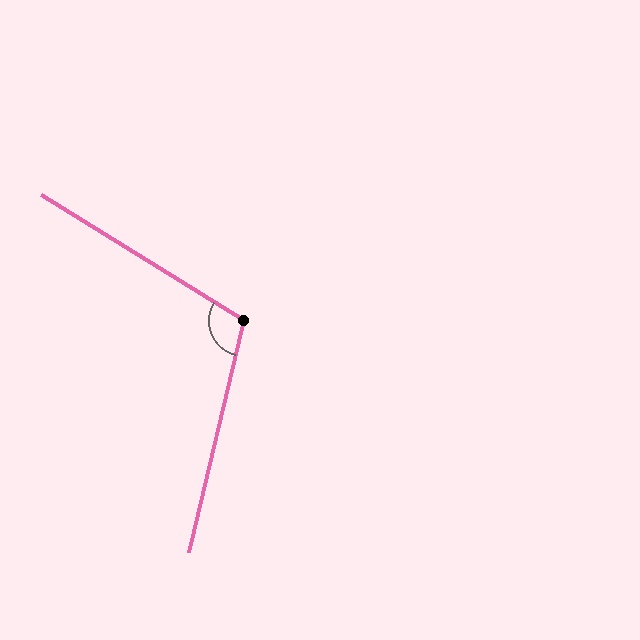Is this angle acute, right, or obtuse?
It is obtuse.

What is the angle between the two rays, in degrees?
Approximately 108 degrees.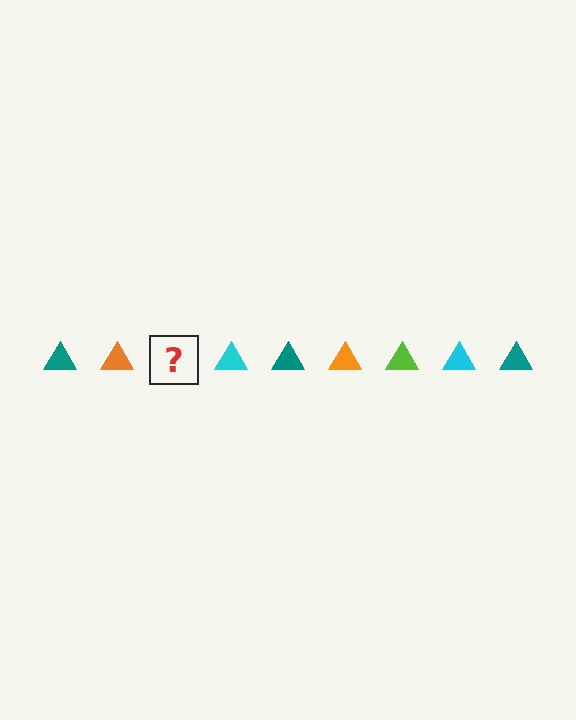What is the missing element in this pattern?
The missing element is a lime triangle.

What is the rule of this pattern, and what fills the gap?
The rule is that the pattern cycles through teal, orange, lime, cyan triangles. The gap should be filled with a lime triangle.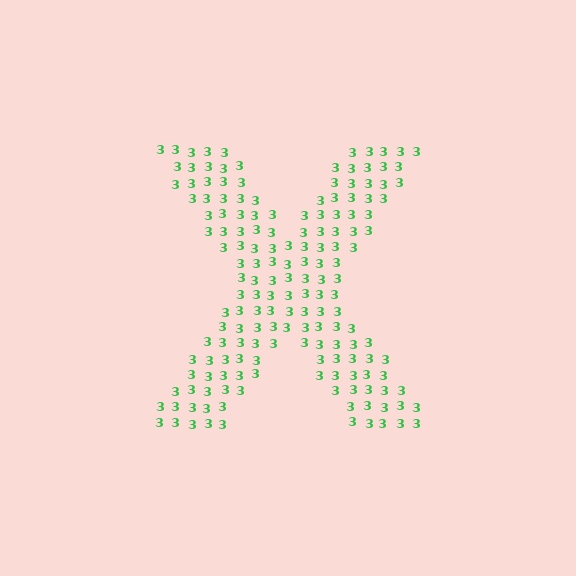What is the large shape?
The large shape is the letter X.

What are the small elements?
The small elements are digit 3's.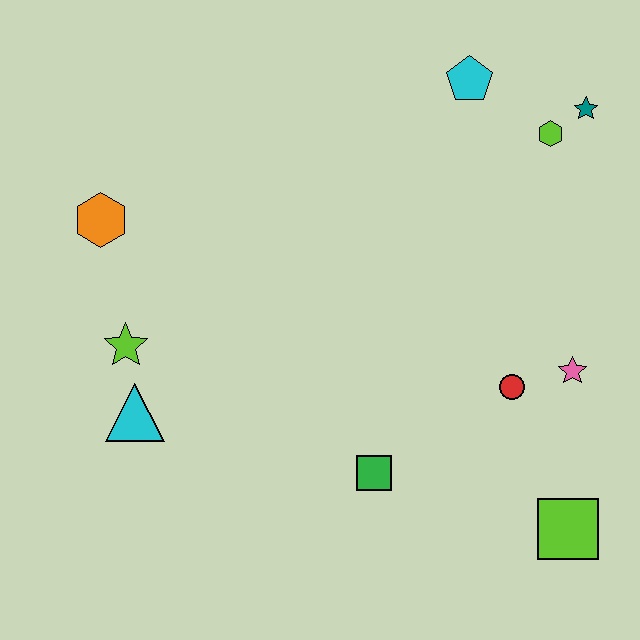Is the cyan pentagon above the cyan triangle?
Yes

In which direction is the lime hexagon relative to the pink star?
The lime hexagon is above the pink star.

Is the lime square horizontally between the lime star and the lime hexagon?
No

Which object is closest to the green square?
The red circle is closest to the green square.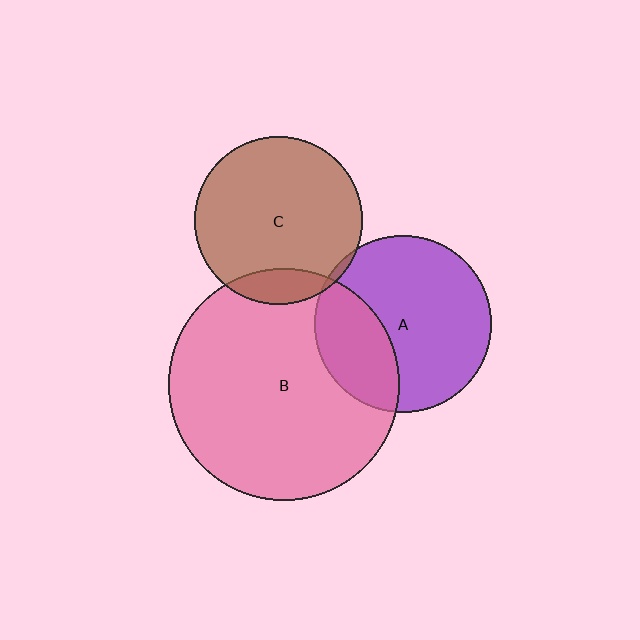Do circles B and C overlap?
Yes.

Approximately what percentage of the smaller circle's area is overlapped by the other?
Approximately 10%.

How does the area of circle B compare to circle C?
Approximately 1.9 times.